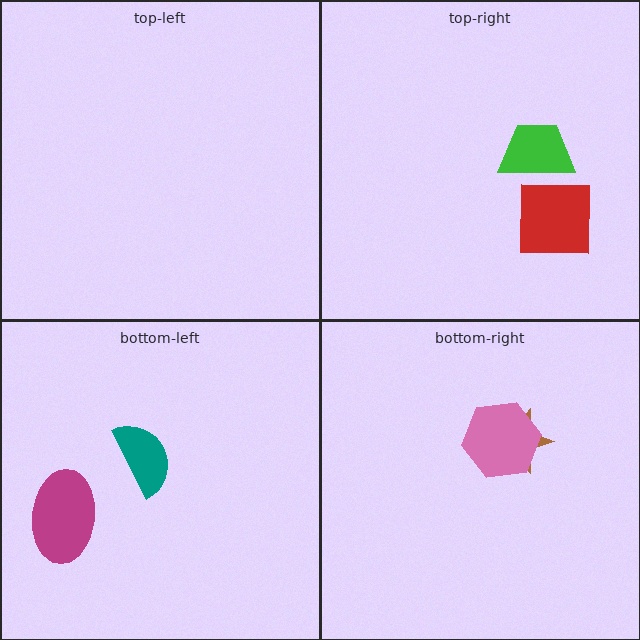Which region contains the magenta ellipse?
The bottom-left region.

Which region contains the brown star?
The bottom-right region.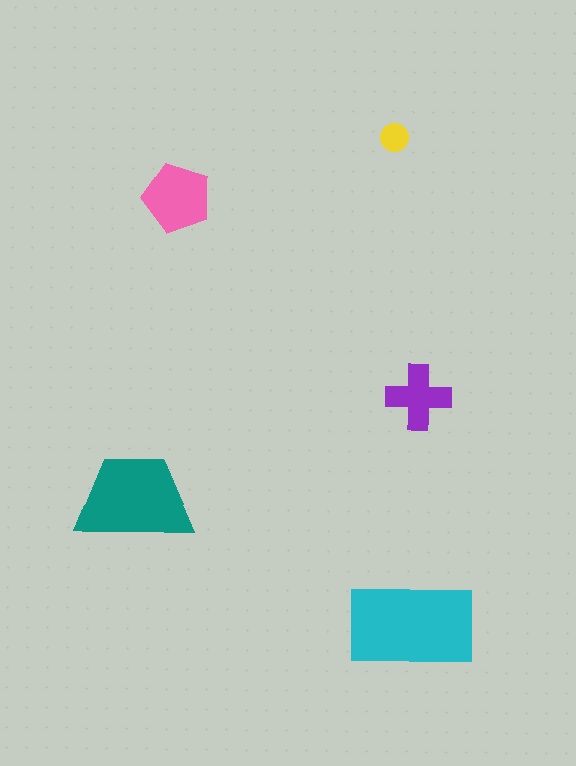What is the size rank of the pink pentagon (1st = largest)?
3rd.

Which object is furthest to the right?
The purple cross is rightmost.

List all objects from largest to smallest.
The cyan rectangle, the teal trapezoid, the pink pentagon, the purple cross, the yellow circle.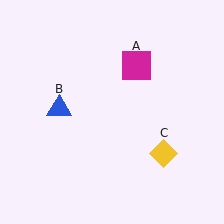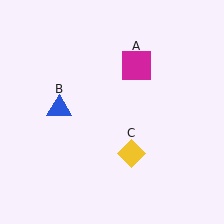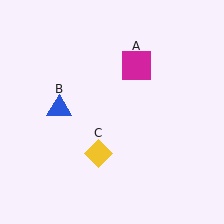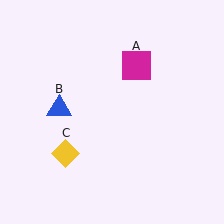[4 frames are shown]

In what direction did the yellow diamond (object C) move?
The yellow diamond (object C) moved left.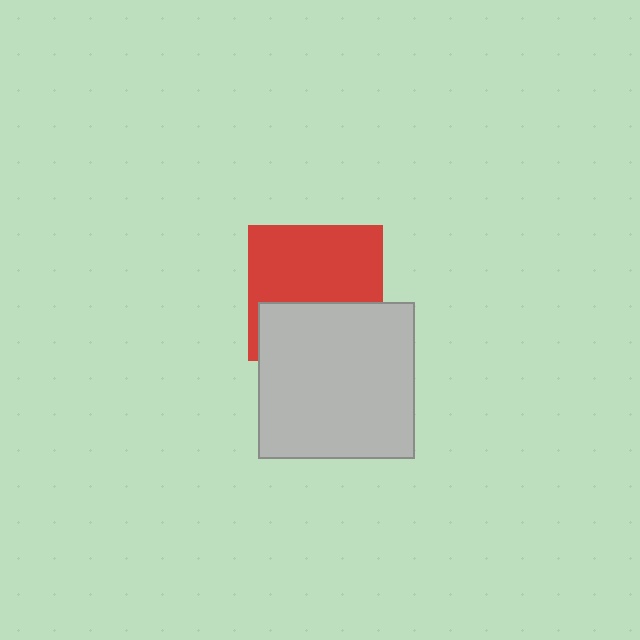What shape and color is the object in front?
The object in front is a light gray square.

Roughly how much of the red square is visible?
About half of it is visible (roughly 59%).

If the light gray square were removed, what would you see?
You would see the complete red square.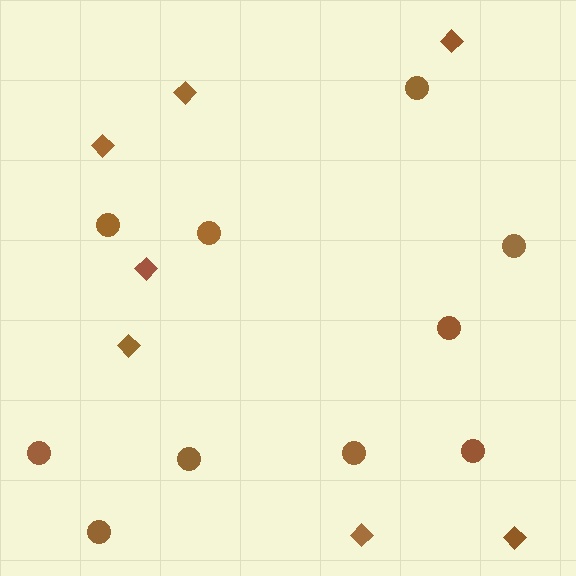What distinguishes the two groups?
There are 2 groups: one group of diamonds (7) and one group of circles (10).